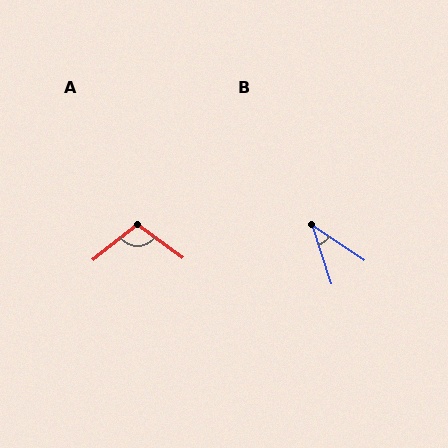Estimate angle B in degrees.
Approximately 38 degrees.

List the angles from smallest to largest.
B (38°), A (105°).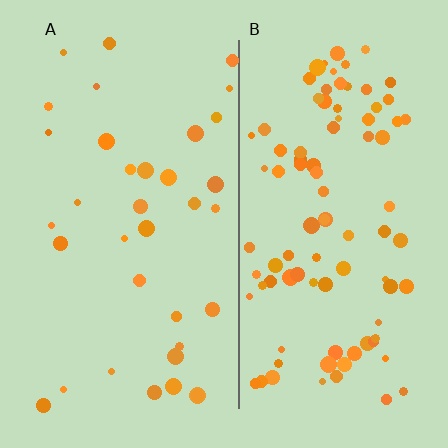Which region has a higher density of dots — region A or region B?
B (the right).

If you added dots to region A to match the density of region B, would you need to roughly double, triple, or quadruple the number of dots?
Approximately triple.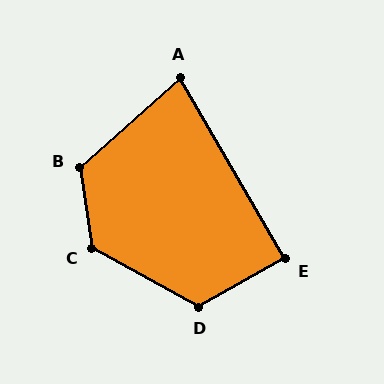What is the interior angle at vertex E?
Approximately 89 degrees (approximately right).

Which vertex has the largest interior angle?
C, at approximately 127 degrees.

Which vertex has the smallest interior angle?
A, at approximately 78 degrees.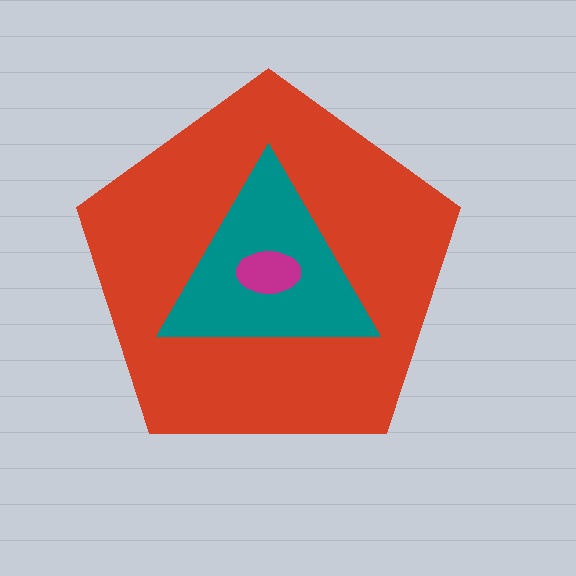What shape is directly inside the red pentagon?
The teal triangle.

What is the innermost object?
The magenta ellipse.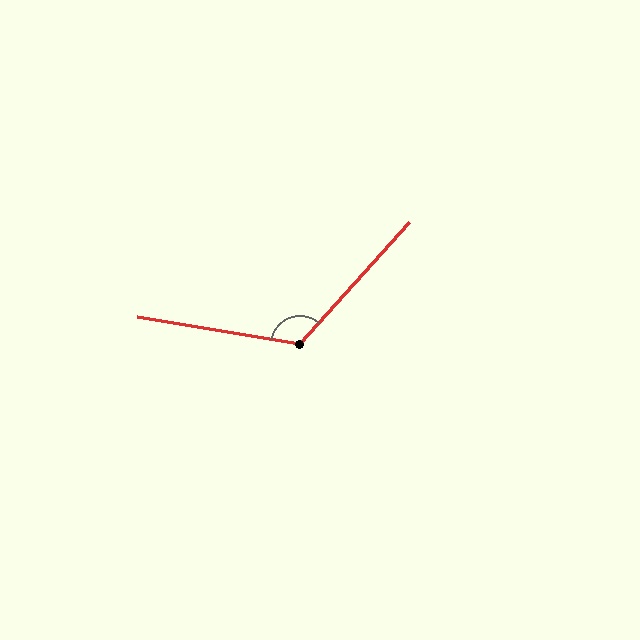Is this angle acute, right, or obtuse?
It is obtuse.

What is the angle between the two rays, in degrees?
Approximately 122 degrees.